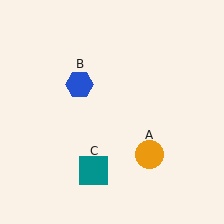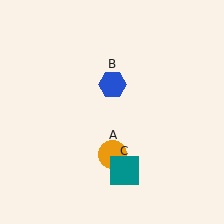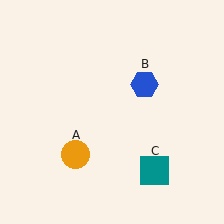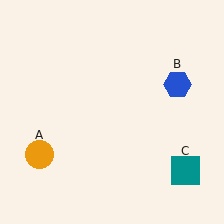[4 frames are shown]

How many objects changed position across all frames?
3 objects changed position: orange circle (object A), blue hexagon (object B), teal square (object C).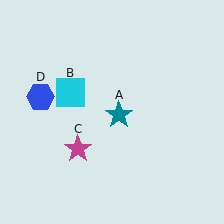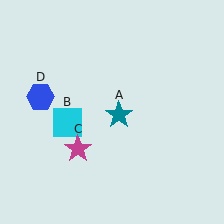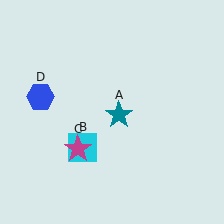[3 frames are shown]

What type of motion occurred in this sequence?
The cyan square (object B) rotated counterclockwise around the center of the scene.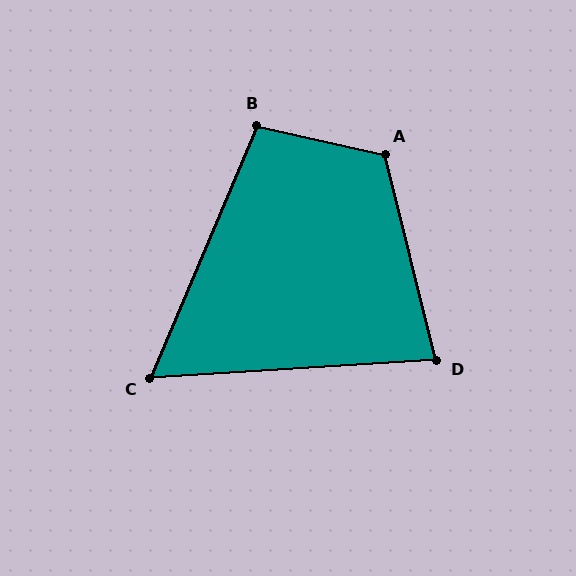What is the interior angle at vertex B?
Approximately 100 degrees (obtuse).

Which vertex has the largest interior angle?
A, at approximately 117 degrees.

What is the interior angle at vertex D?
Approximately 80 degrees (acute).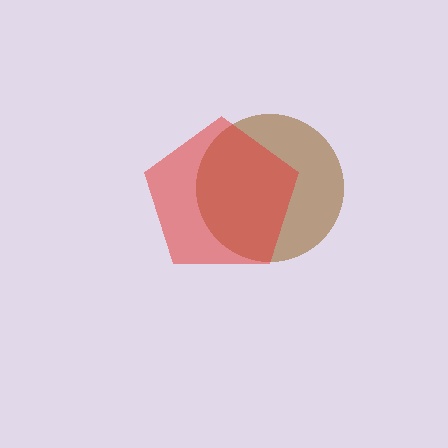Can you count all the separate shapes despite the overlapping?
Yes, there are 2 separate shapes.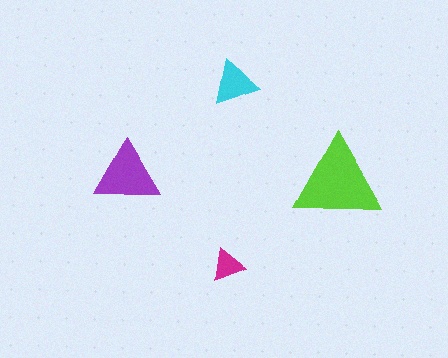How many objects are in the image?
There are 4 objects in the image.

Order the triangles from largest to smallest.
the lime one, the purple one, the cyan one, the magenta one.